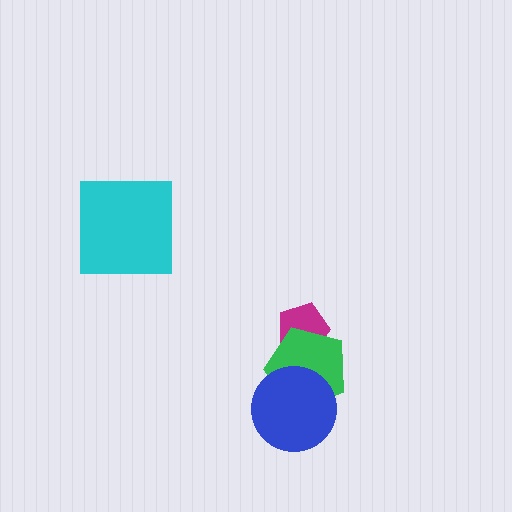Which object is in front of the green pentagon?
The blue circle is in front of the green pentagon.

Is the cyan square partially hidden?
No, no other shape covers it.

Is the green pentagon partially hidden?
Yes, it is partially covered by another shape.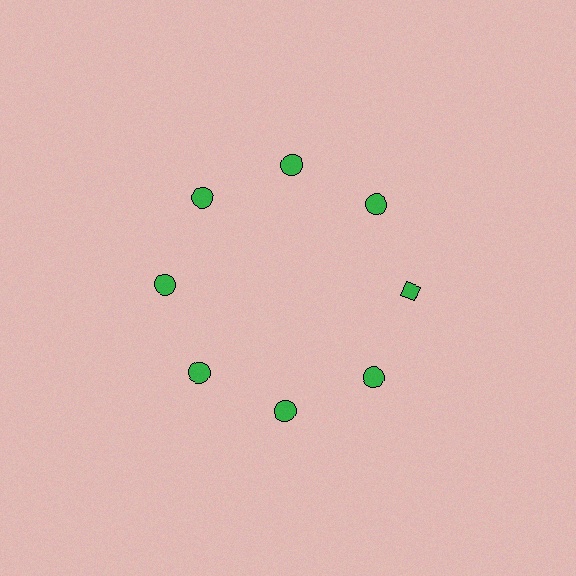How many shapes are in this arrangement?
There are 8 shapes arranged in a ring pattern.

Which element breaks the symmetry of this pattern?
The green diamond at roughly the 3 o'clock position breaks the symmetry. All other shapes are green circles.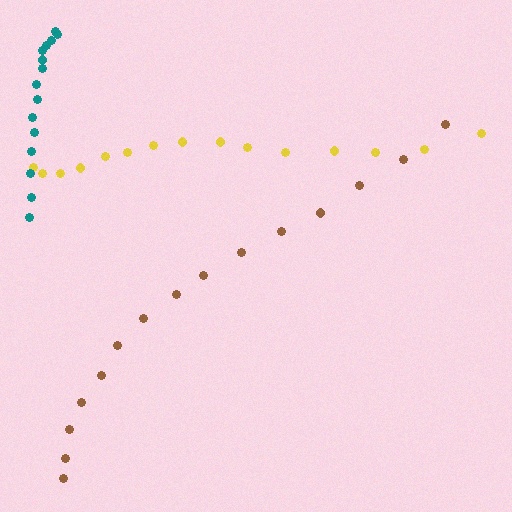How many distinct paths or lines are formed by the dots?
There are 3 distinct paths.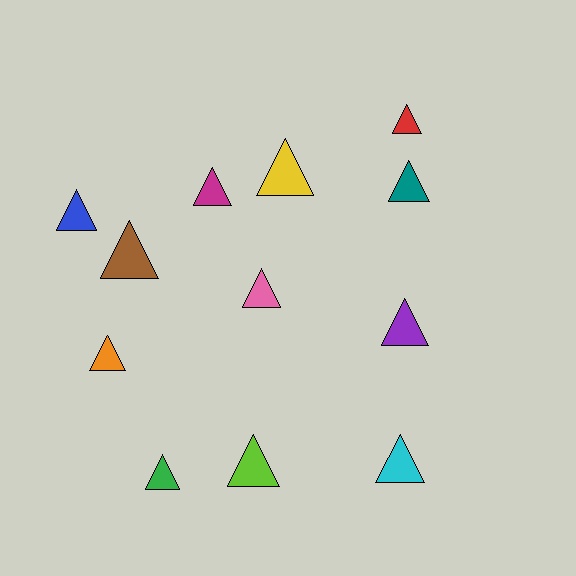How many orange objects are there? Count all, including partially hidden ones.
There is 1 orange object.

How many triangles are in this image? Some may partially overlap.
There are 12 triangles.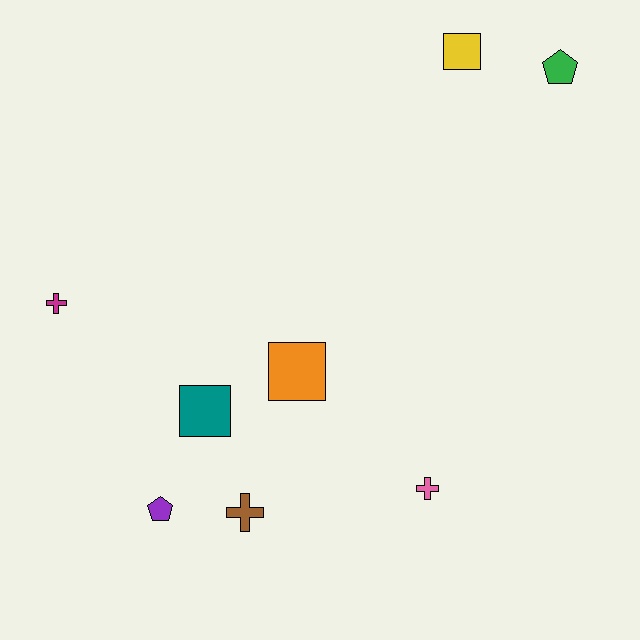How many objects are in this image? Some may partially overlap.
There are 8 objects.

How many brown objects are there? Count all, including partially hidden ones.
There is 1 brown object.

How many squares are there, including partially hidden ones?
There are 3 squares.